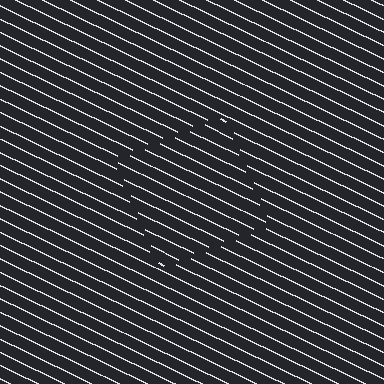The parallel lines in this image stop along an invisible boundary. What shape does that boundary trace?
An illusory square. The interior of the shape contains the same grating, shifted by half a period — the contour is defined by the phase discontinuity where line-ends from the inner and outer gratings abut.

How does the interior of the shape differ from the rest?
The interior of the shape contains the same grating, shifted by half a period — the contour is defined by the phase discontinuity where line-ends from the inner and outer gratings abut.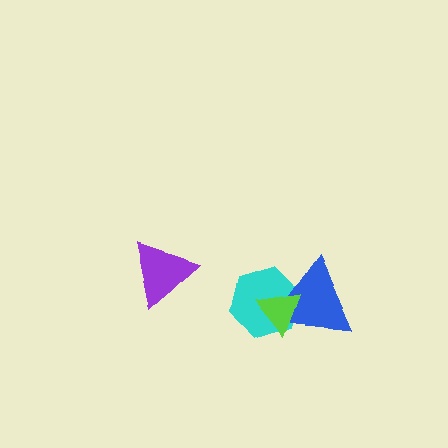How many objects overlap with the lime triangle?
2 objects overlap with the lime triangle.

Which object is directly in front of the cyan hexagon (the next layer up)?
The blue triangle is directly in front of the cyan hexagon.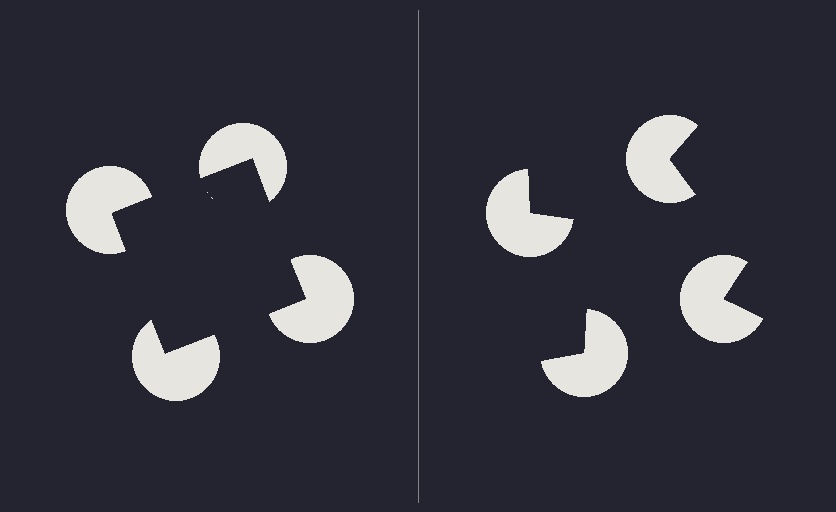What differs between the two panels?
The pac-man discs are positioned identically on both sides; only the wedge orientations differ. On the left they align to a square; on the right they are misaligned.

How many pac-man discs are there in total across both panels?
8 — 4 on each side.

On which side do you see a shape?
An illusory square appears on the left side. On the right side the wedge cuts are rotated, so no coherent shape forms.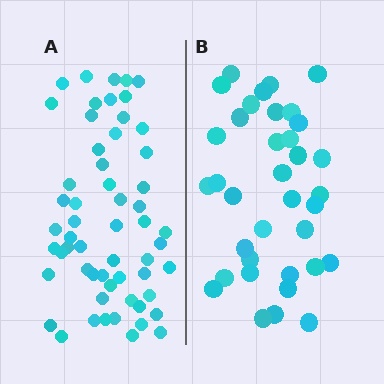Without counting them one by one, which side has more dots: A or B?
Region A (the left region) has more dots.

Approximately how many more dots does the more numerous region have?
Region A has approximately 20 more dots than region B.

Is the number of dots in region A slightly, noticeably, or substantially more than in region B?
Region A has substantially more. The ratio is roughly 1.6 to 1.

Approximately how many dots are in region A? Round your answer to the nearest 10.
About 60 dots. (The exact count is 57, which rounds to 60.)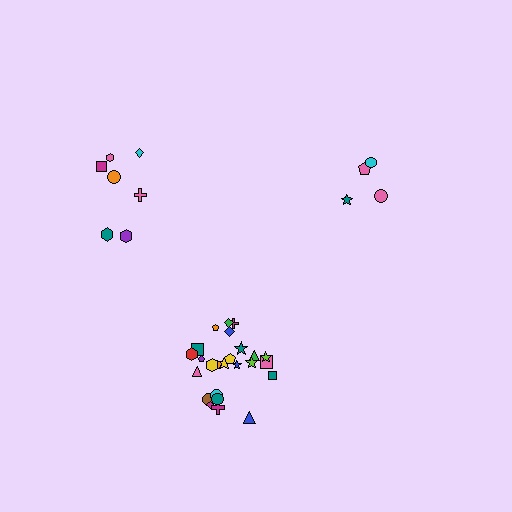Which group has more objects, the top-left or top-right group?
The top-left group.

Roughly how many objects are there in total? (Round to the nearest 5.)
Roughly 35 objects in total.